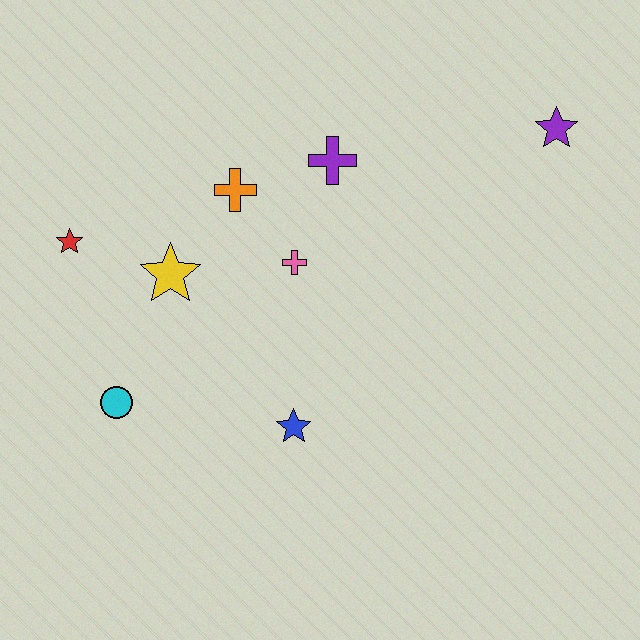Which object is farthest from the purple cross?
The cyan circle is farthest from the purple cross.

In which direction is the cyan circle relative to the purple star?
The cyan circle is to the left of the purple star.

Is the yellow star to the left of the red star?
No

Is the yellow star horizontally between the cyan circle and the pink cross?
Yes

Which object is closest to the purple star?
The purple cross is closest to the purple star.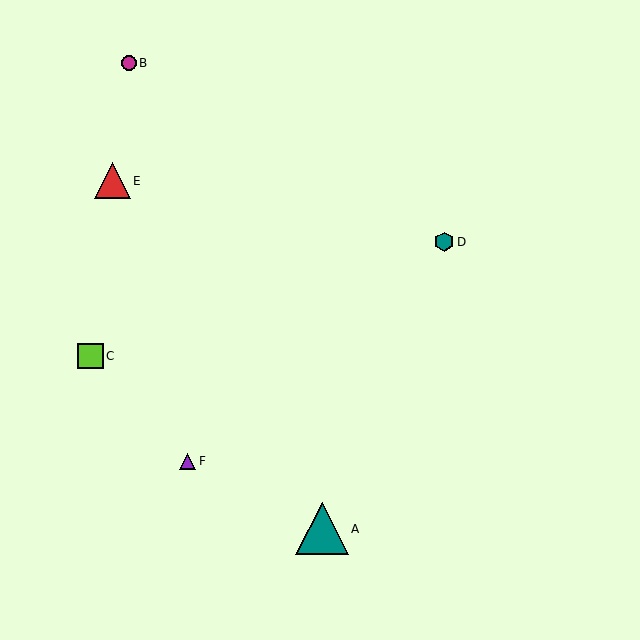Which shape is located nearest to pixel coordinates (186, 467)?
The purple triangle (labeled F) at (188, 461) is nearest to that location.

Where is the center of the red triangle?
The center of the red triangle is at (112, 181).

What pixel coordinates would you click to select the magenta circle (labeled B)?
Click at (129, 63) to select the magenta circle B.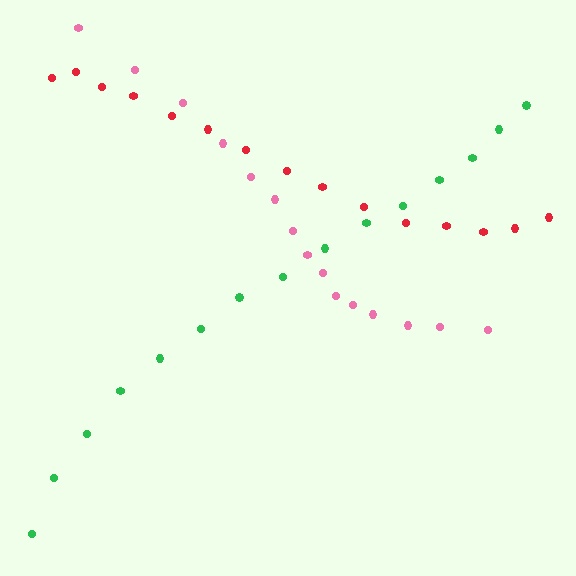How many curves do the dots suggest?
There are 3 distinct paths.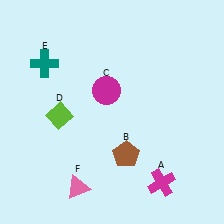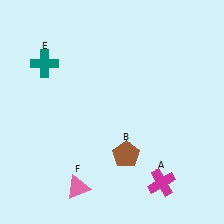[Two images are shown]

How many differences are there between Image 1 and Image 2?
There are 2 differences between the two images.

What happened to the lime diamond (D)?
The lime diamond (D) was removed in Image 2. It was in the bottom-left area of Image 1.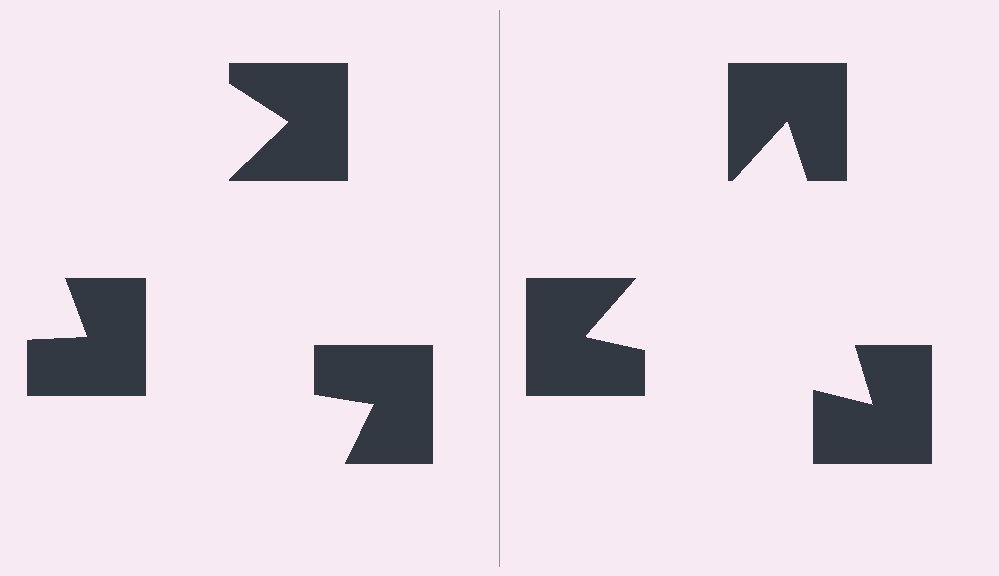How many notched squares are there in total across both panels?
6 — 3 on each side.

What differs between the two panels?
The notched squares are positioned identically on both sides; only the wedge orientations differ. On the right they align to a triangle; on the left they are misaligned.